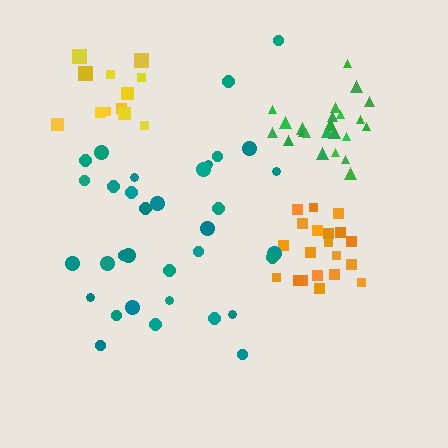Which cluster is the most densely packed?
Green.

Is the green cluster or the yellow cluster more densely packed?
Green.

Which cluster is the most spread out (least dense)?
Teal.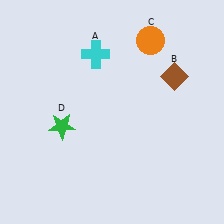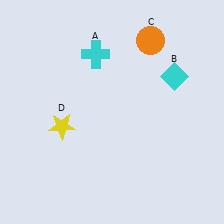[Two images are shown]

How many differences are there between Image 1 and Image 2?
There are 2 differences between the two images.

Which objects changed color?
B changed from brown to cyan. D changed from green to yellow.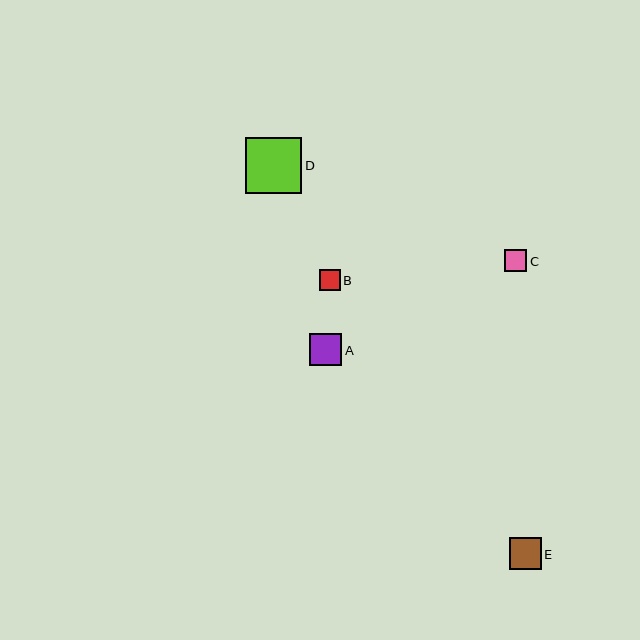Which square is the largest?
Square D is the largest with a size of approximately 57 pixels.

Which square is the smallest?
Square B is the smallest with a size of approximately 21 pixels.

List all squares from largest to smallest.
From largest to smallest: D, A, E, C, B.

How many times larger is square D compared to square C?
Square D is approximately 2.6 times the size of square C.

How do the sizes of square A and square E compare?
Square A and square E are approximately the same size.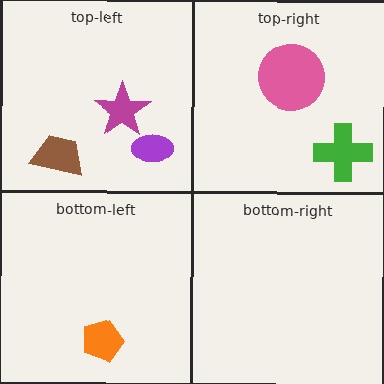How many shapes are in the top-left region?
3.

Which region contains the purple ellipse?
The top-left region.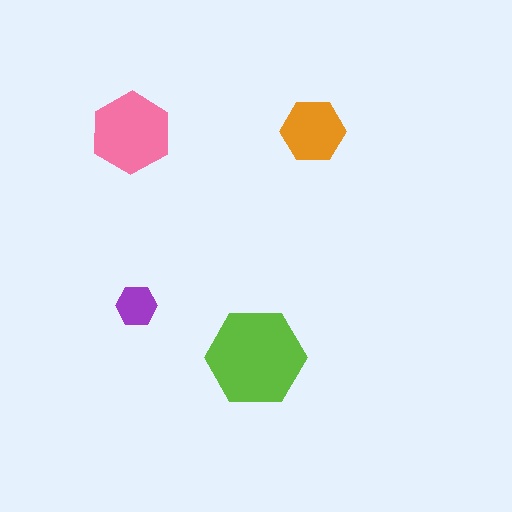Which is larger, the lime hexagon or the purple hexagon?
The lime one.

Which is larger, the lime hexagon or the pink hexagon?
The lime one.